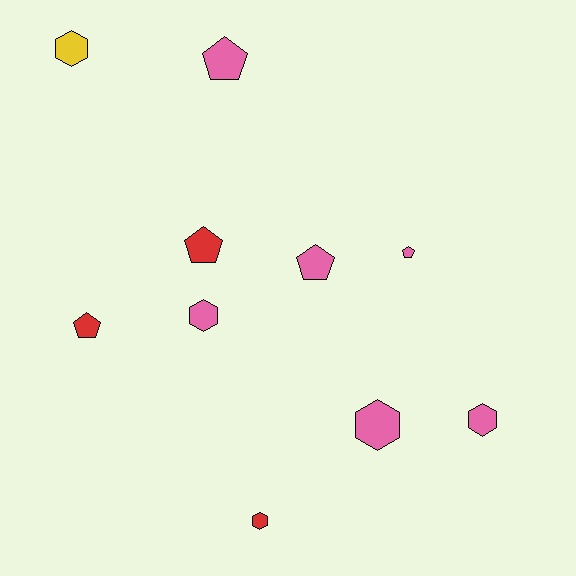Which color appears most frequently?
Pink, with 6 objects.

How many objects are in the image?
There are 10 objects.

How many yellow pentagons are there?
There are no yellow pentagons.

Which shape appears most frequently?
Pentagon, with 5 objects.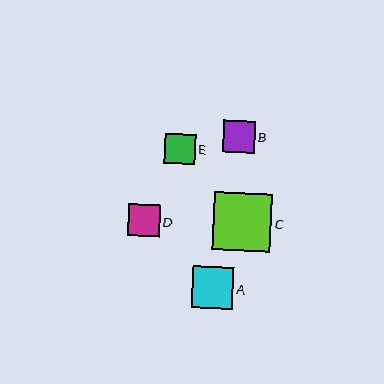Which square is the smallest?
Square E is the smallest with a size of approximately 31 pixels.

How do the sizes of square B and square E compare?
Square B and square E are approximately the same size.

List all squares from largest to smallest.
From largest to smallest: C, A, D, B, E.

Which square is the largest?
Square C is the largest with a size of approximately 58 pixels.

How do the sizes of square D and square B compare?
Square D and square B are approximately the same size.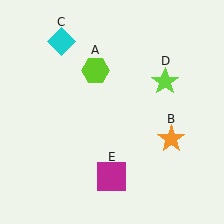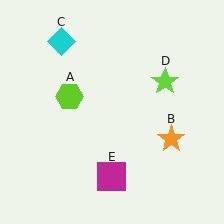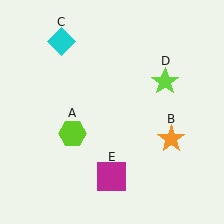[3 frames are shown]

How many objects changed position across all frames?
1 object changed position: lime hexagon (object A).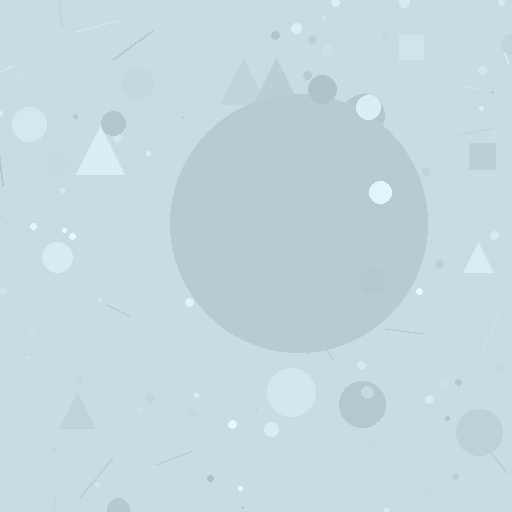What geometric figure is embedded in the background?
A circle is embedded in the background.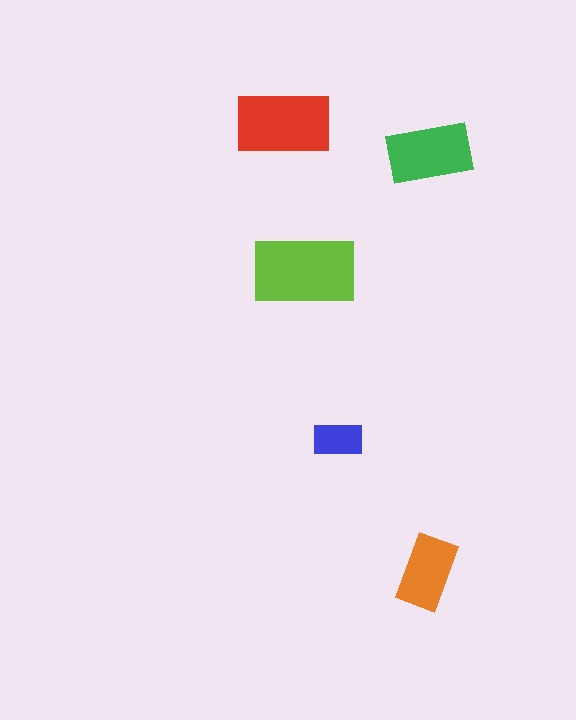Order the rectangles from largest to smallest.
the lime one, the red one, the green one, the orange one, the blue one.